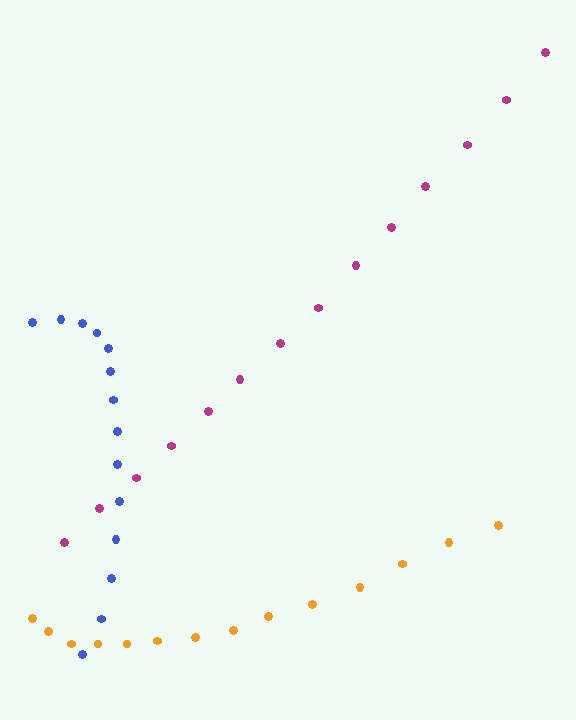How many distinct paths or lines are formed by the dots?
There are 3 distinct paths.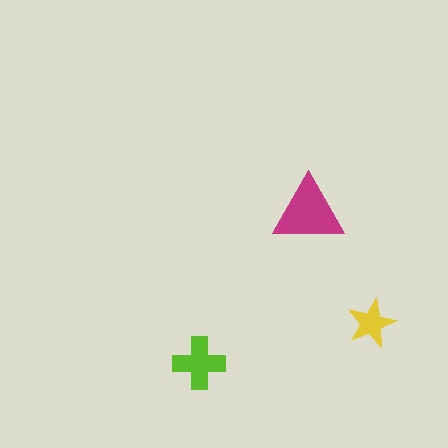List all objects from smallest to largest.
The yellow star, the lime cross, the magenta triangle.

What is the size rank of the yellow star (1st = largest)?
3rd.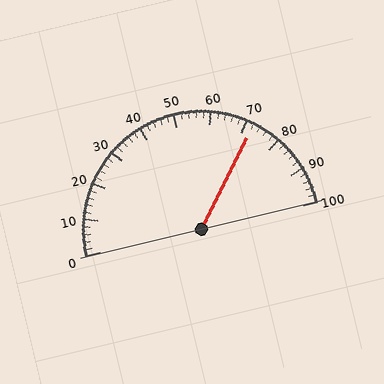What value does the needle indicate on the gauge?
The needle indicates approximately 72.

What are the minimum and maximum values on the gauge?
The gauge ranges from 0 to 100.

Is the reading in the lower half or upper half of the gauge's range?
The reading is in the upper half of the range (0 to 100).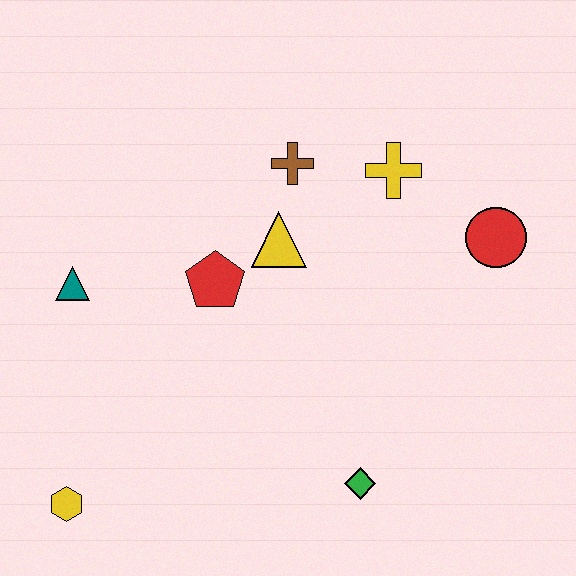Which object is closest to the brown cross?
The yellow triangle is closest to the brown cross.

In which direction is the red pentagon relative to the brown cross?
The red pentagon is below the brown cross.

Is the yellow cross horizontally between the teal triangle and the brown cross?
No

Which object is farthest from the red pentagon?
The red circle is farthest from the red pentagon.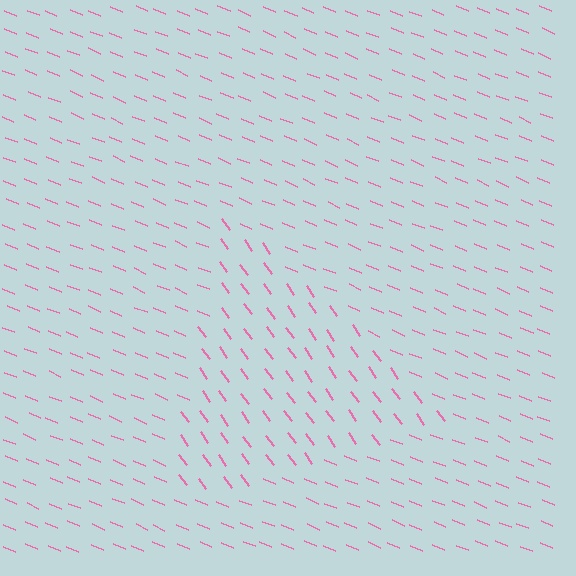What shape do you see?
I see a triangle.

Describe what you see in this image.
The image is filled with small pink line segments. A triangle region in the image has lines oriented differently from the surrounding lines, creating a visible texture boundary.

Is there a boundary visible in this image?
Yes, there is a texture boundary formed by a change in line orientation.